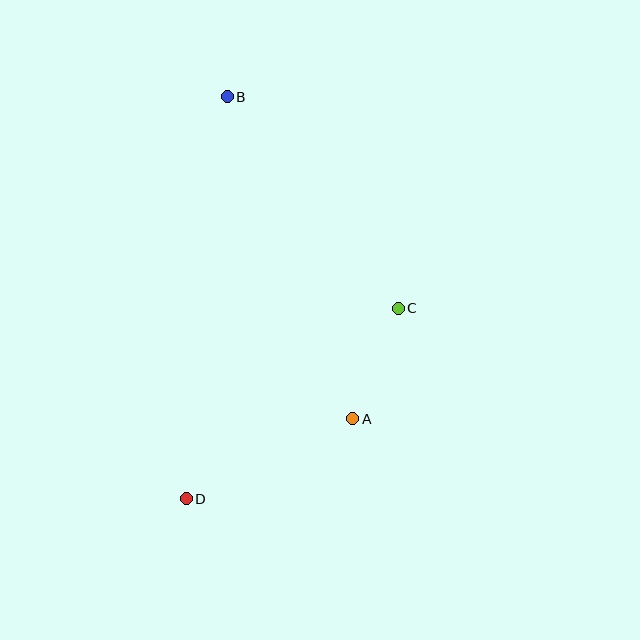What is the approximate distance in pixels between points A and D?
The distance between A and D is approximately 185 pixels.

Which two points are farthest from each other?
Points B and D are farthest from each other.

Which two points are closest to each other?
Points A and C are closest to each other.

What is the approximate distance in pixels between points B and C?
The distance between B and C is approximately 272 pixels.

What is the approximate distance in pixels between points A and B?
The distance between A and B is approximately 346 pixels.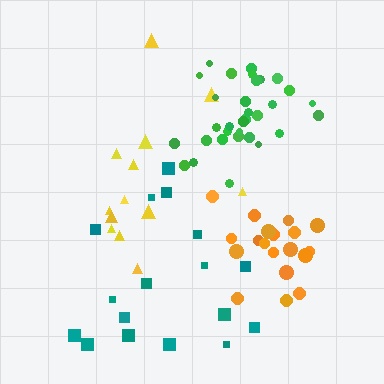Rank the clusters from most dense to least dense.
orange, green, yellow, teal.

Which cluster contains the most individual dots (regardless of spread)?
Green (32).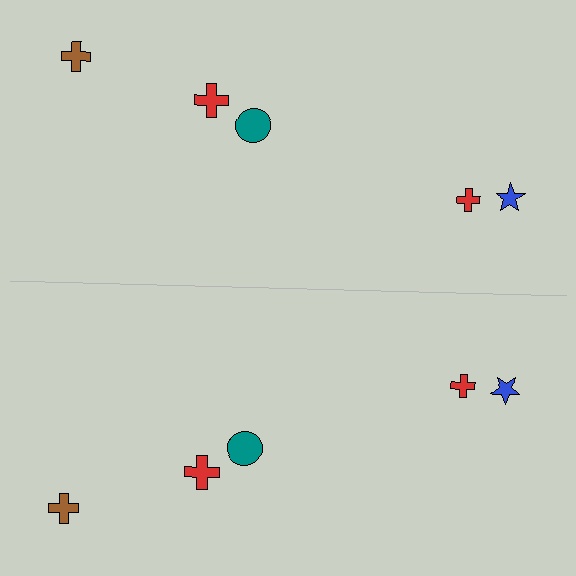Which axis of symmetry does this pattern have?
The pattern has a horizontal axis of symmetry running through the center of the image.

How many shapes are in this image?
There are 10 shapes in this image.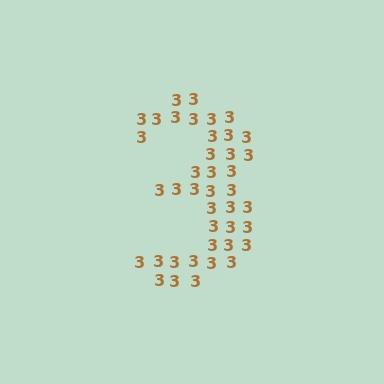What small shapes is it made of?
It is made of small digit 3's.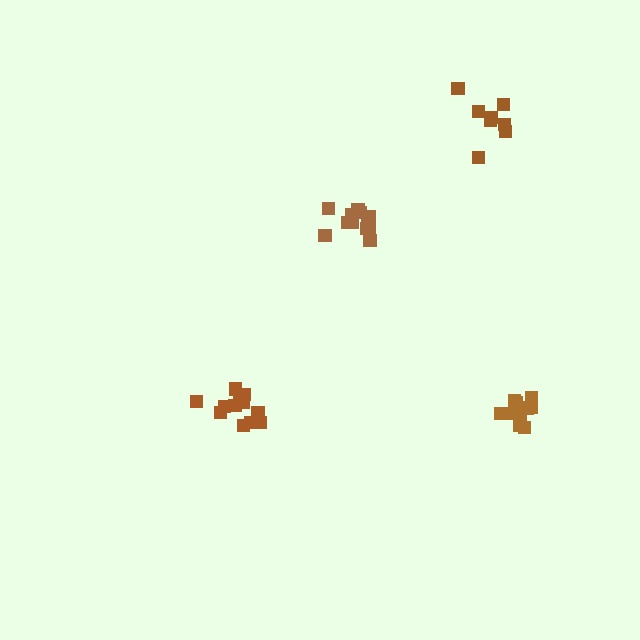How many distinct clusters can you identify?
There are 4 distinct clusters.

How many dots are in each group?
Group 1: 8 dots, Group 2: 11 dots, Group 3: 12 dots, Group 4: 13 dots (44 total).